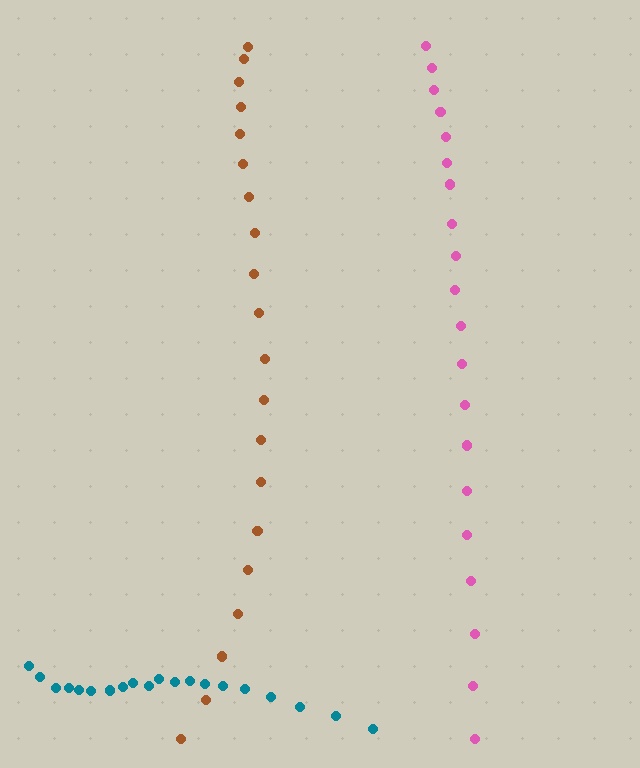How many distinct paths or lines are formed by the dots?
There are 3 distinct paths.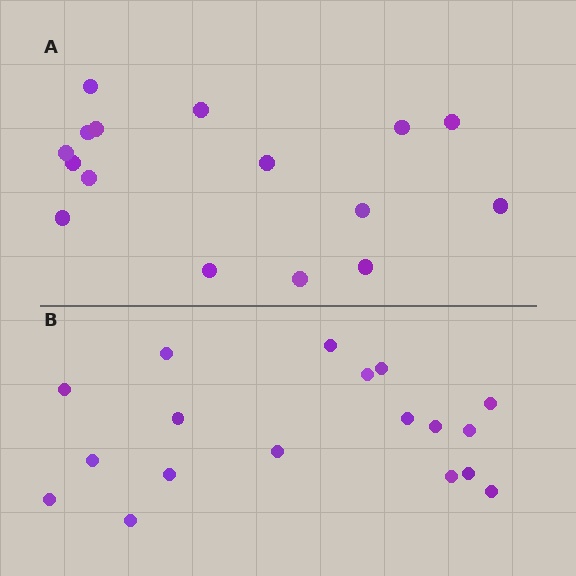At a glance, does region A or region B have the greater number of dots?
Region B (the bottom region) has more dots.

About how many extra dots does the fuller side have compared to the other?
Region B has just a few more — roughly 2 or 3 more dots than region A.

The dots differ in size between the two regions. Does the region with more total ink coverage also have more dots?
No. Region A has more total ink coverage because its dots are larger, but region B actually contains more individual dots. Total area can be misleading — the number of items is what matters here.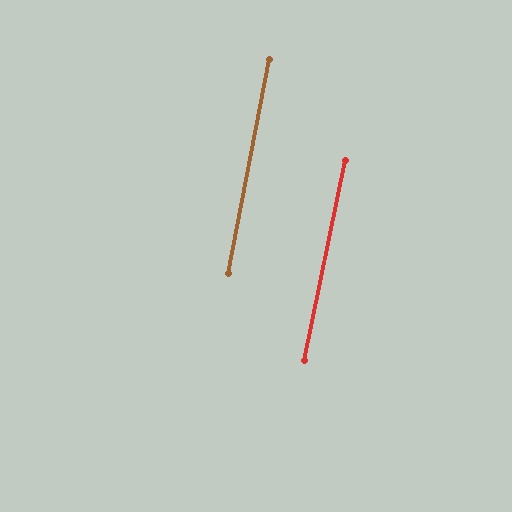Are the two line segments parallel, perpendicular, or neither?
Parallel — their directions differ by only 0.7°.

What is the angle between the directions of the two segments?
Approximately 1 degree.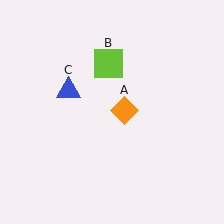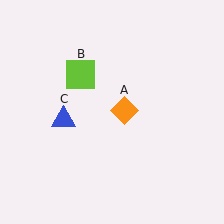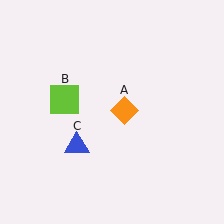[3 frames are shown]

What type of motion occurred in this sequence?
The lime square (object B), blue triangle (object C) rotated counterclockwise around the center of the scene.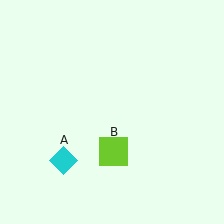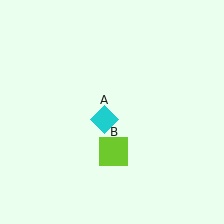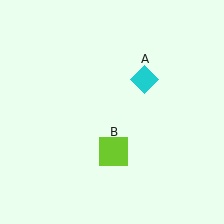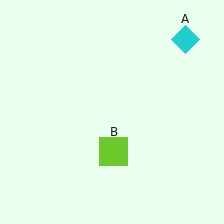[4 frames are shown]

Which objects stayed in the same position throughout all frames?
Lime square (object B) remained stationary.